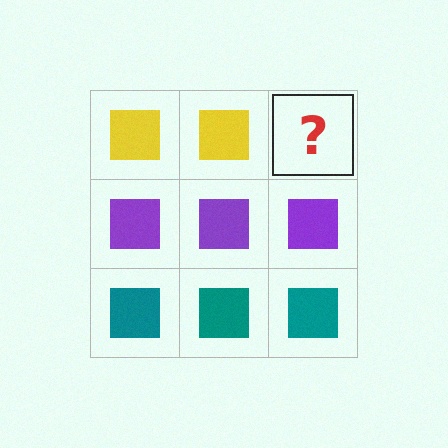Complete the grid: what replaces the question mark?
The question mark should be replaced with a yellow square.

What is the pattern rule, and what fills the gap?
The rule is that each row has a consistent color. The gap should be filled with a yellow square.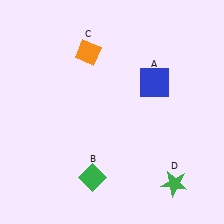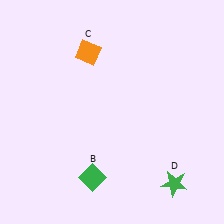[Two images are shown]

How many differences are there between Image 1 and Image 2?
There is 1 difference between the two images.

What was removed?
The blue square (A) was removed in Image 2.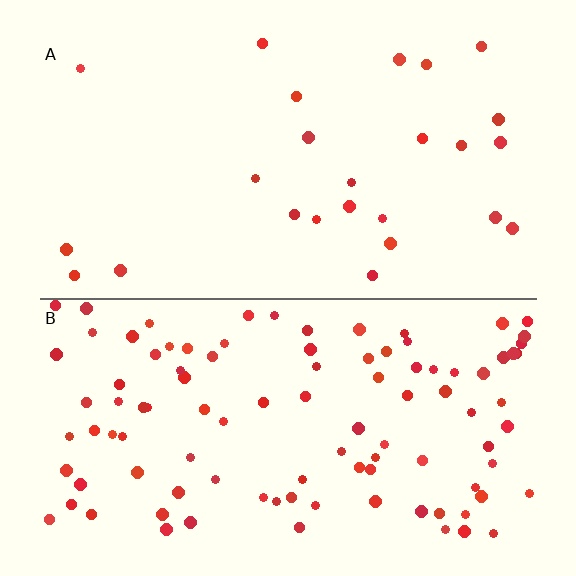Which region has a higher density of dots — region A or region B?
B (the bottom).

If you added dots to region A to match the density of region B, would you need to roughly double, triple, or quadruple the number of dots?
Approximately quadruple.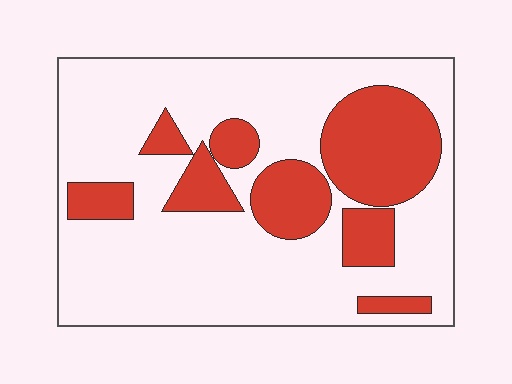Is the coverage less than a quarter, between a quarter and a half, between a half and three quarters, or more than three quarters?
Between a quarter and a half.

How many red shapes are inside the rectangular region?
8.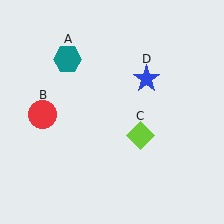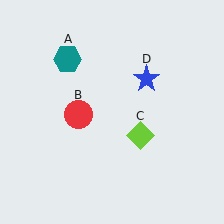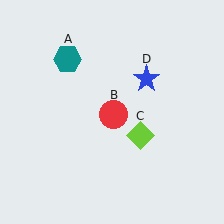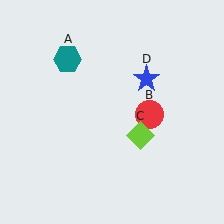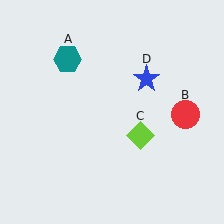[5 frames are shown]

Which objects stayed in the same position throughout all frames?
Teal hexagon (object A) and lime diamond (object C) and blue star (object D) remained stationary.